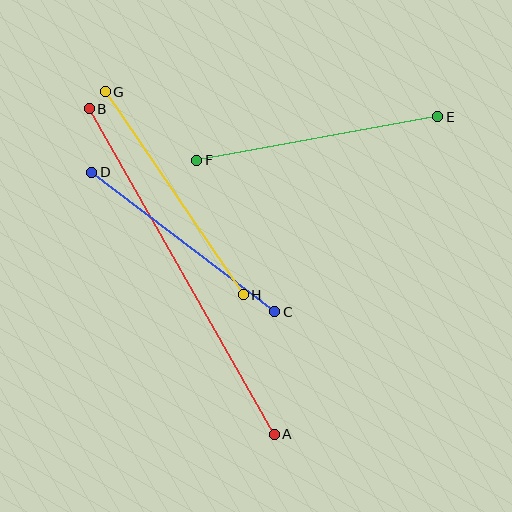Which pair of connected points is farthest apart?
Points A and B are farthest apart.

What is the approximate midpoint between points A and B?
The midpoint is at approximately (182, 271) pixels.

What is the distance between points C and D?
The distance is approximately 230 pixels.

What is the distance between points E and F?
The distance is approximately 245 pixels.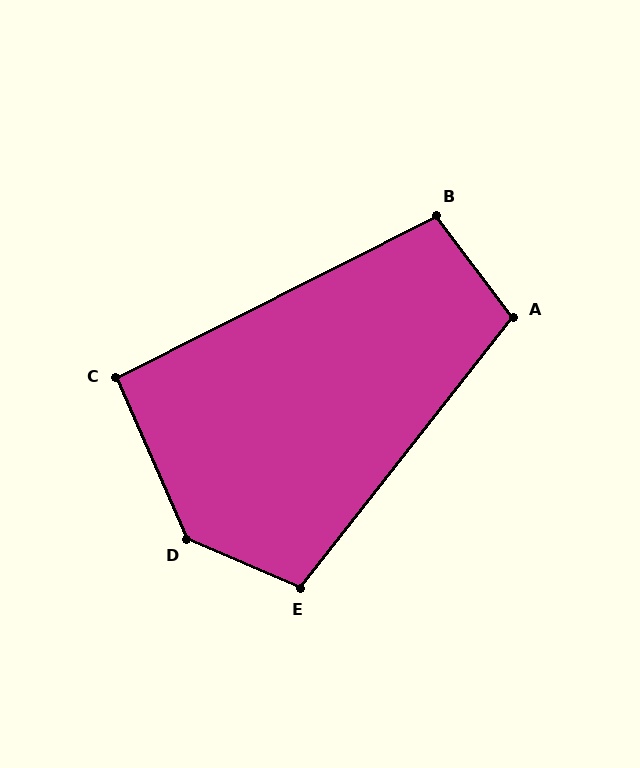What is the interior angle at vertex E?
Approximately 105 degrees (obtuse).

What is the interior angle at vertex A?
Approximately 104 degrees (obtuse).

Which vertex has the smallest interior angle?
C, at approximately 93 degrees.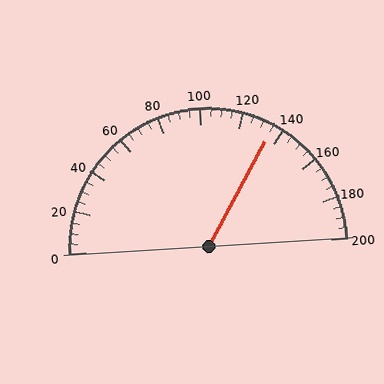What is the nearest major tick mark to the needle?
The nearest major tick mark is 140.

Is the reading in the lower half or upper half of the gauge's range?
The reading is in the upper half of the range (0 to 200).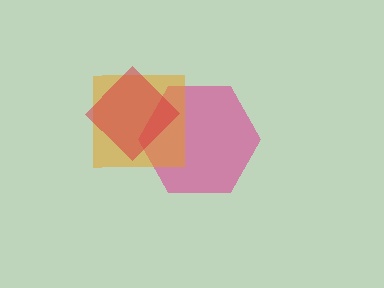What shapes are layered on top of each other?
The layered shapes are: a pink hexagon, an orange square, a red diamond.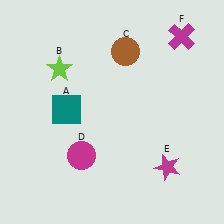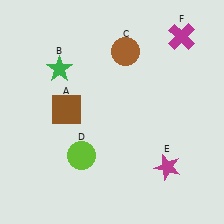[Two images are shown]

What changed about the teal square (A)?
In Image 1, A is teal. In Image 2, it changed to brown.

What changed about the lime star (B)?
In Image 1, B is lime. In Image 2, it changed to green.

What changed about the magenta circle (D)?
In Image 1, D is magenta. In Image 2, it changed to lime.